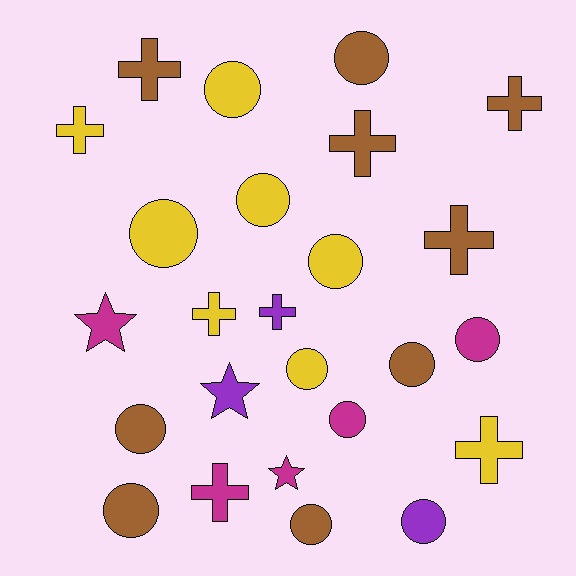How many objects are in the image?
There are 25 objects.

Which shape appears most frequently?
Circle, with 13 objects.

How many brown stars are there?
There are no brown stars.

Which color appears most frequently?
Brown, with 9 objects.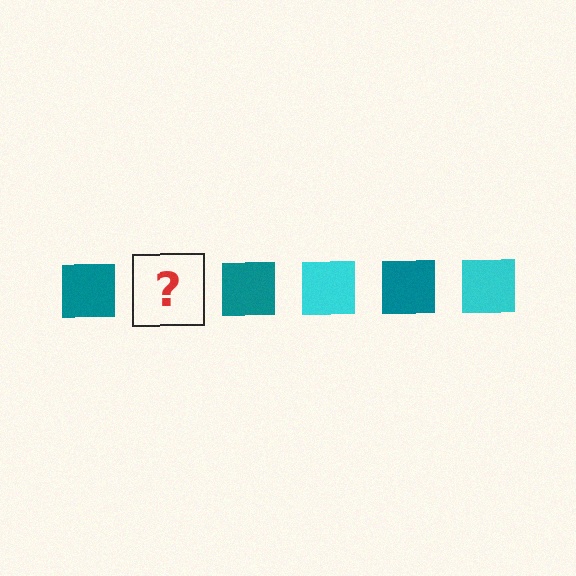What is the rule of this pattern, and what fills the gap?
The rule is that the pattern cycles through teal, cyan squares. The gap should be filled with a cyan square.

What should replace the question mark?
The question mark should be replaced with a cyan square.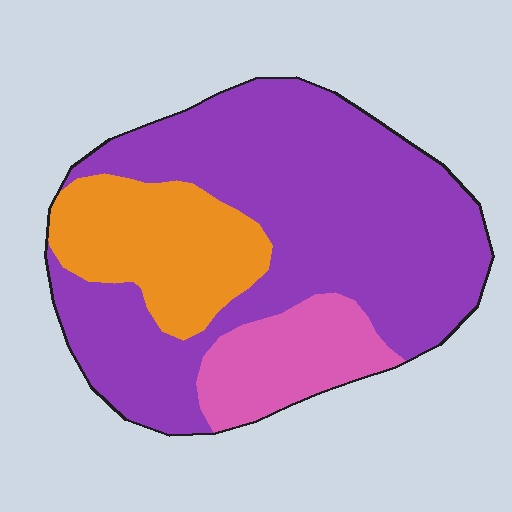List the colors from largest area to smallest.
From largest to smallest: purple, orange, pink.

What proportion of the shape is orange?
Orange takes up about one fifth (1/5) of the shape.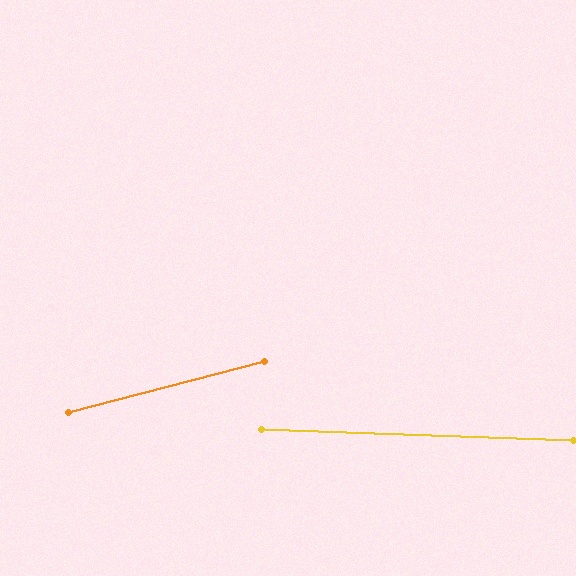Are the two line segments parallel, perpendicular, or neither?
Neither parallel nor perpendicular — they differ by about 16°.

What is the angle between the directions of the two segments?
Approximately 16 degrees.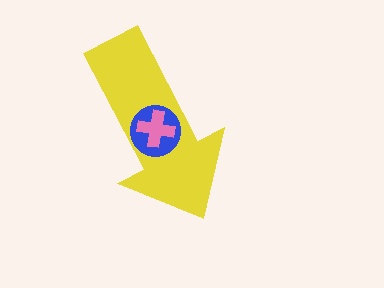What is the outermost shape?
The yellow arrow.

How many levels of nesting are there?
3.